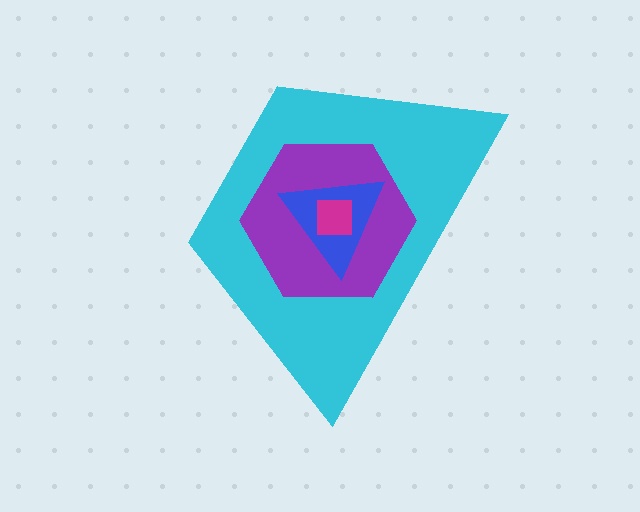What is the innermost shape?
The magenta square.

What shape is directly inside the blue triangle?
The magenta square.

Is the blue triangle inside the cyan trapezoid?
Yes.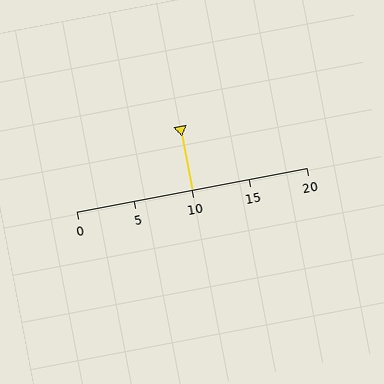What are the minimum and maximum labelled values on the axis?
The axis runs from 0 to 20.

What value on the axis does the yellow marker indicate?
The marker indicates approximately 10.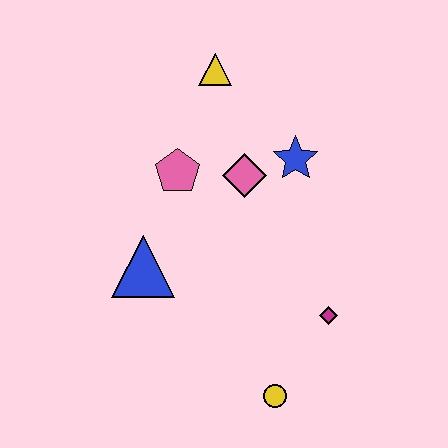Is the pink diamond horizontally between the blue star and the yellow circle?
No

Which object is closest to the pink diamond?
The blue star is closest to the pink diamond.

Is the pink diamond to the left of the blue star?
Yes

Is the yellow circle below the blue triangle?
Yes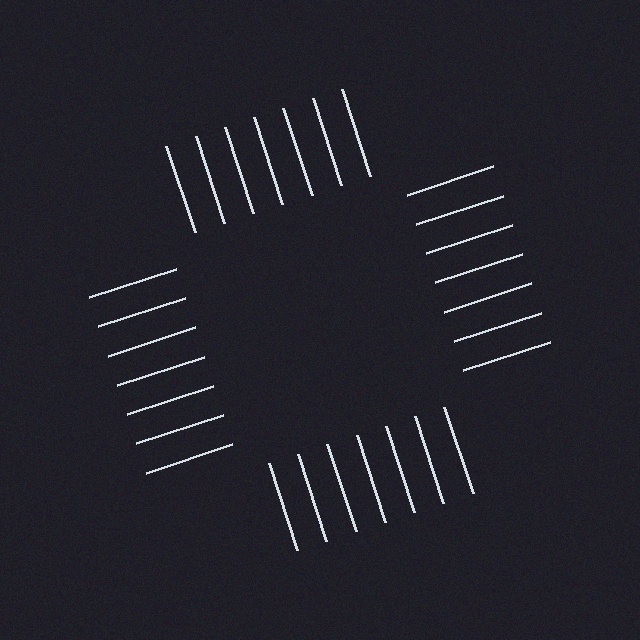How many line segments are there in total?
28 — 7 along each of the 4 edges.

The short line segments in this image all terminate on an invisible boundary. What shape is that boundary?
An illusory square — the line segments terminate on its edges but no continuous stroke is drawn.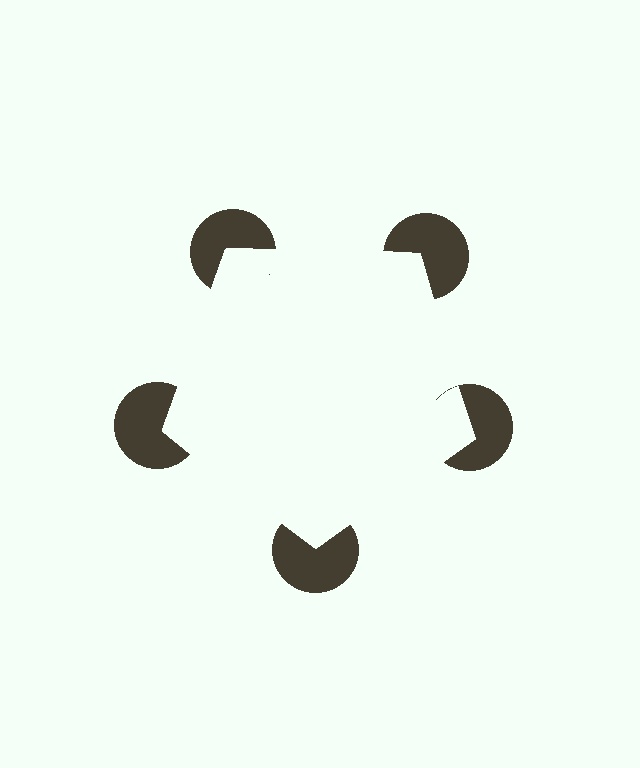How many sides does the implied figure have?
5 sides.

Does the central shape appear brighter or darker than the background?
It typically appears slightly brighter than the background, even though no actual brightness change is drawn.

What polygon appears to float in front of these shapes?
An illusory pentagon — its edges are inferred from the aligned wedge cuts in the pac-man discs, not physically drawn.